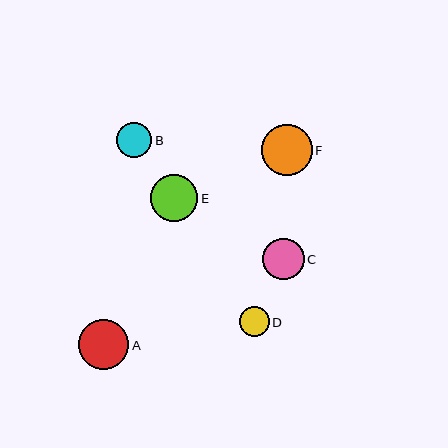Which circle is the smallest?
Circle D is the smallest with a size of approximately 30 pixels.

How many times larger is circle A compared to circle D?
Circle A is approximately 1.7 times the size of circle D.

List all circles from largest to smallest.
From largest to smallest: F, A, E, C, B, D.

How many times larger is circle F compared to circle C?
Circle F is approximately 1.2 times the size of circle C.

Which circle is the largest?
Circle F is the largest with a size of approximately 51 pixels.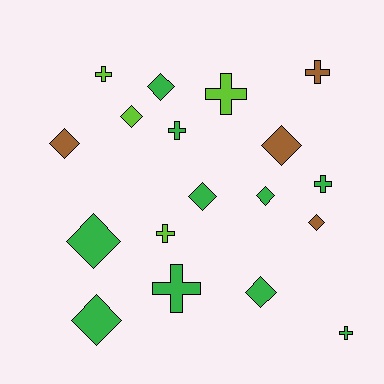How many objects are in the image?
There are 18 objects.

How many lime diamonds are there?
There is 1 lime diamond.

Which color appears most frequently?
Green, with 10 objects.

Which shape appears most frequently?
Diamond, with 10 objects.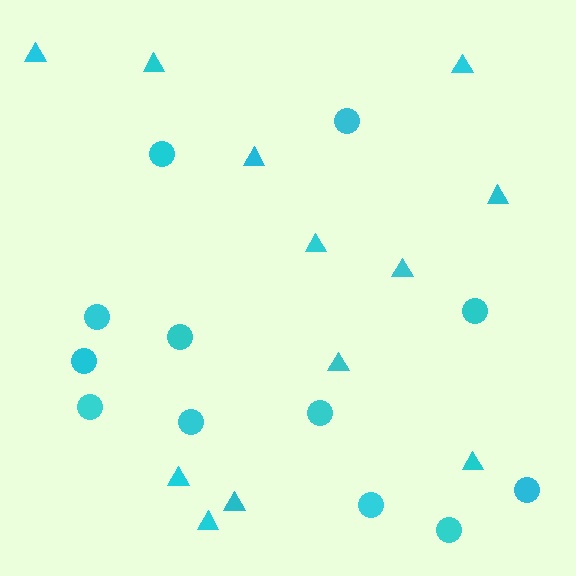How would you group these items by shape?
There are 2 groups: one group of circles (12) and one group of triangles (12).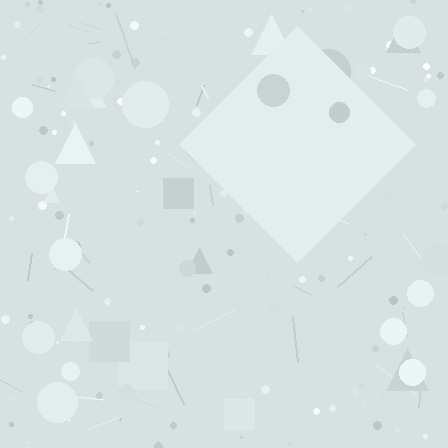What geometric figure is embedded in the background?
A diamond is embedded in the background.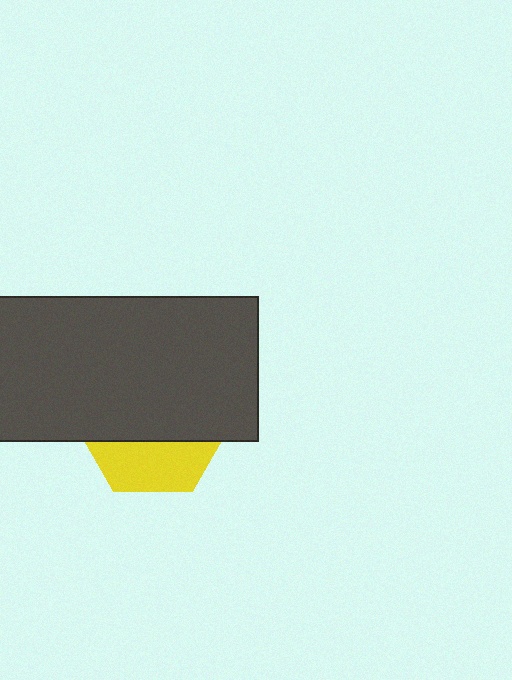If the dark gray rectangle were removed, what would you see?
You would see the complete yellow hexagon.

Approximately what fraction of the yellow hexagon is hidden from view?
Roughly 66% of the yellow hexagon is hidden behind the dark gray rectangle.